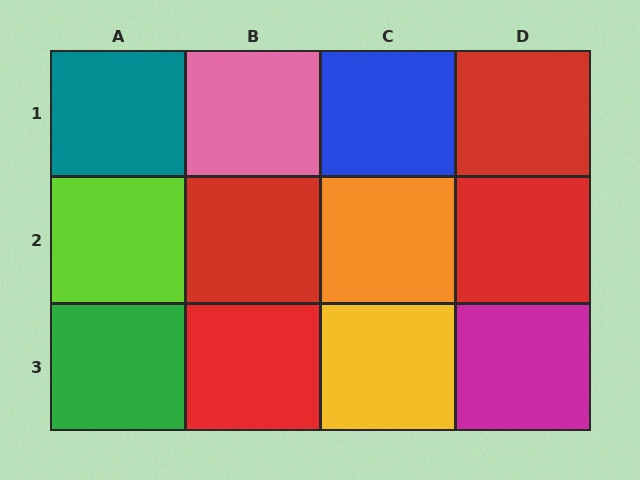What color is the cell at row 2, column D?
Red.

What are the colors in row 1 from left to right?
Teal, pink, blue, red.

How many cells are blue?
1 cell is blue.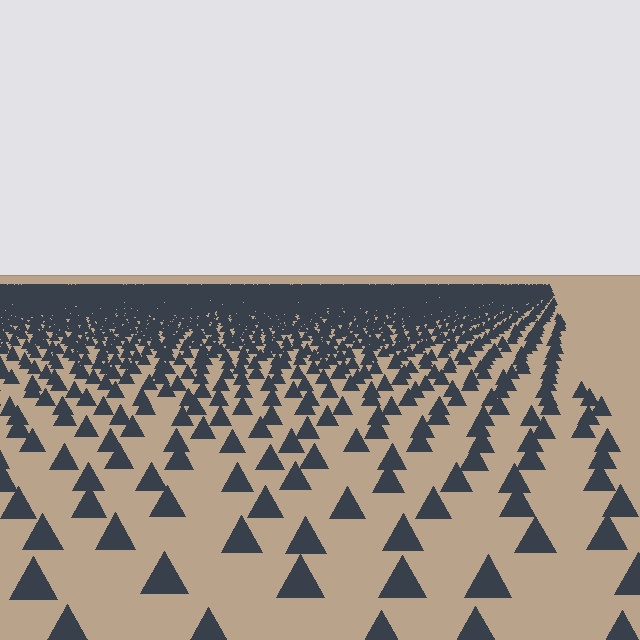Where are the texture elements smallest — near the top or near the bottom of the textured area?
Near the top.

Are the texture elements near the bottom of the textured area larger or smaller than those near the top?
Larger. Near the bottom, elements are closer to the viewer and appear at a bigger on-screen size.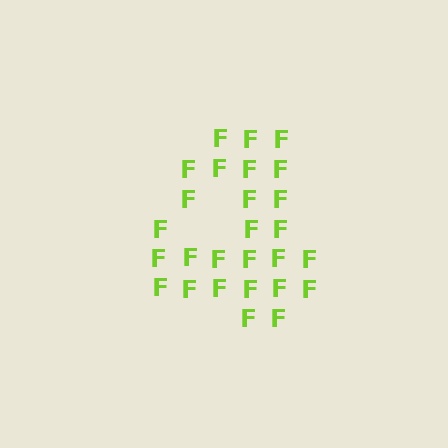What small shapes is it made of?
It is made of small letter F's.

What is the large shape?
The large shape is the digit 4.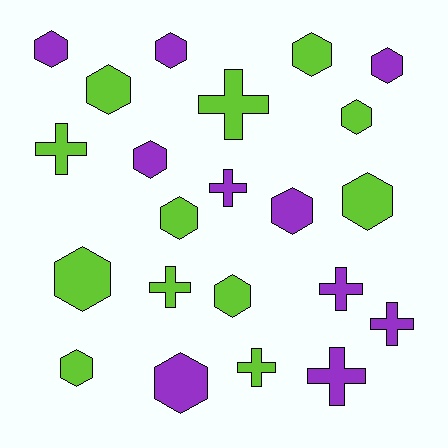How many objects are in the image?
There are 22 objects.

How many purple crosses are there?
There are 4 purple crosses.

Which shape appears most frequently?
Hexagon, with 14 objects.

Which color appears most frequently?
Lime, with 12 objects.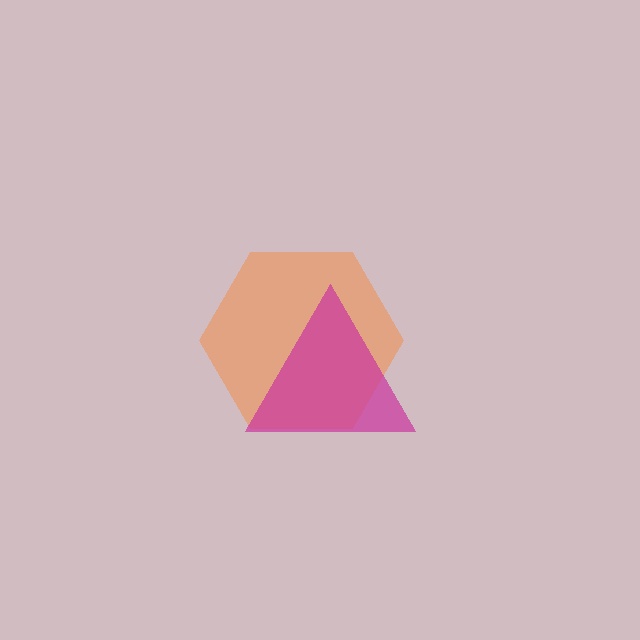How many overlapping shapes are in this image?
There are 2 overlapping shapes in the image.